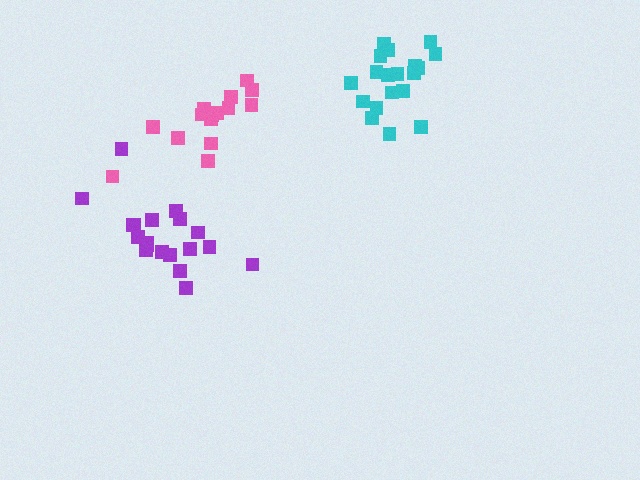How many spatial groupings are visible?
There are 3 spatial groupings.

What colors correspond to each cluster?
The clusters are colored: cyan, purple, pink.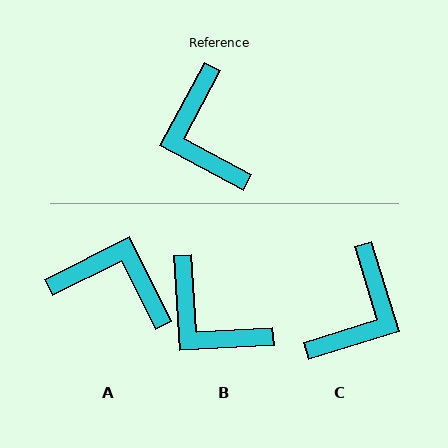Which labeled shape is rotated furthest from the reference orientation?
C, about 135 degrees away.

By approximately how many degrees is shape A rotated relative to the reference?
Approximately 125 degrees clockwise.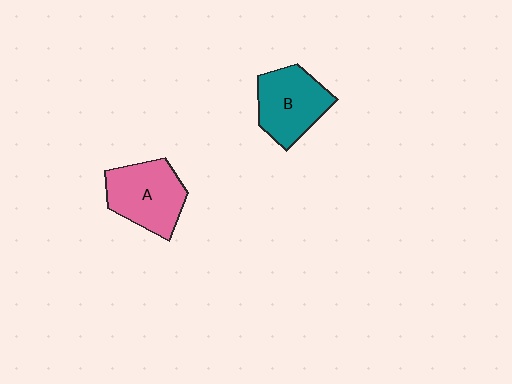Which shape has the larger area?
Shape A (pink).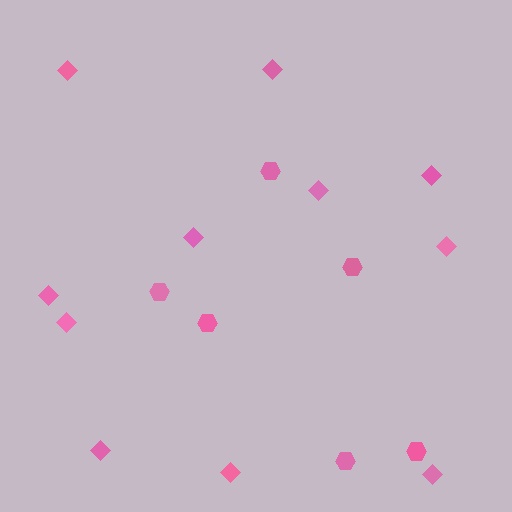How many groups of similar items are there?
There are 2 groups: one group of diamonds (11) and one group of hexagons (6).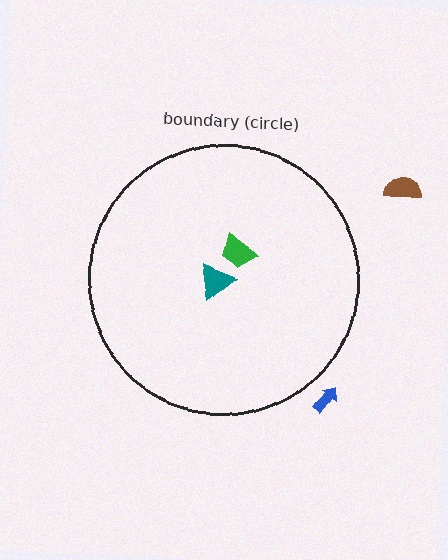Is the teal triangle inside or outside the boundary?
Inside.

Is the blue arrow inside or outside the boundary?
Outside.